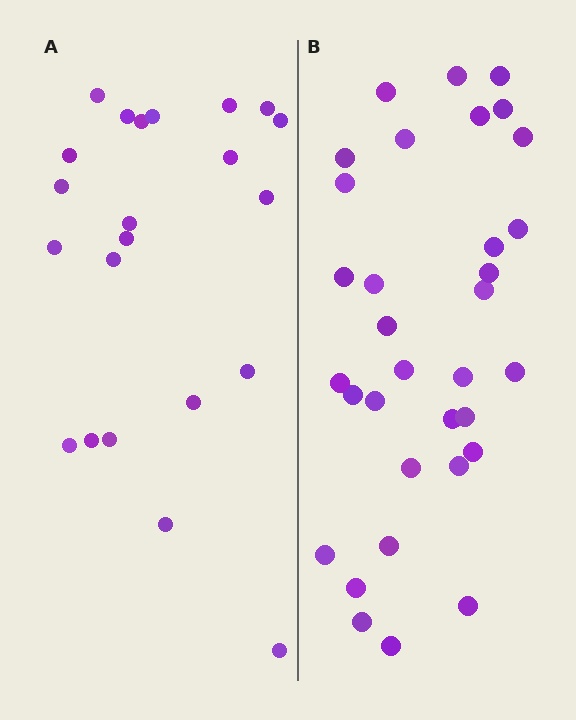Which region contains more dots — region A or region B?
Region B (the right region) has more dots.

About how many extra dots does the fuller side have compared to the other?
Region B has roughly 12 or so more dots than region A.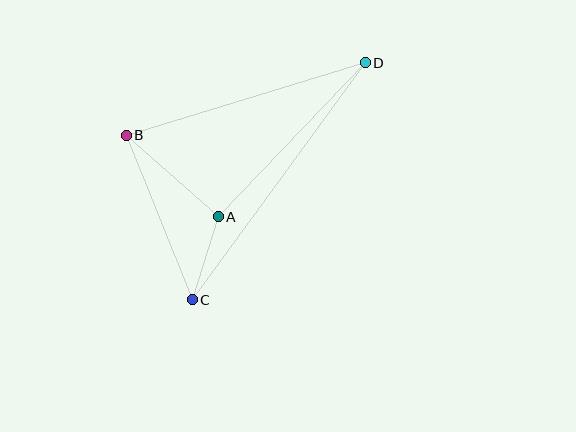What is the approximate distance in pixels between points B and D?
The distance between B and D is approximately 250 pixels.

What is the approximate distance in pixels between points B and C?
The distance between B and C is approximately 177 pixels.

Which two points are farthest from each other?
Points C and D are farthest from each other.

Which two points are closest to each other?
Points A and C are closest to each other.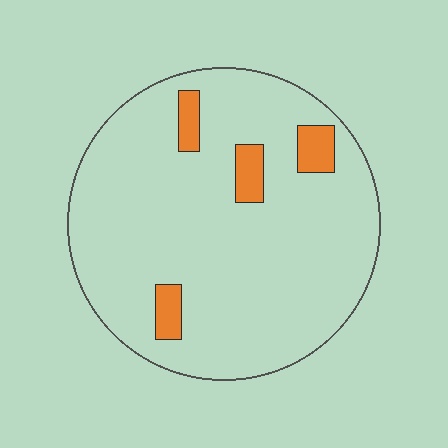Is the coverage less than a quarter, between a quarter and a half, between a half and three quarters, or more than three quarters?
Less than a quarter.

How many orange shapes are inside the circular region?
4.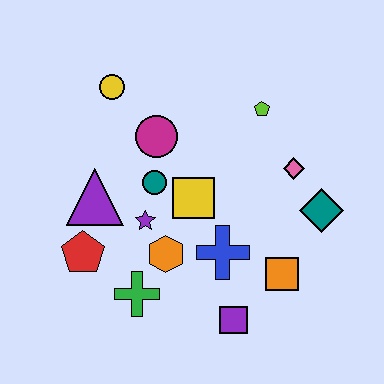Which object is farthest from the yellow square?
The yellow circle is farthest from the yellow square.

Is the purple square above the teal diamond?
No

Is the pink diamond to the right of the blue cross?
Yes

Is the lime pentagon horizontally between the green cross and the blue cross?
No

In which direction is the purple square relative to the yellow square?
The purple square is below the yellow square.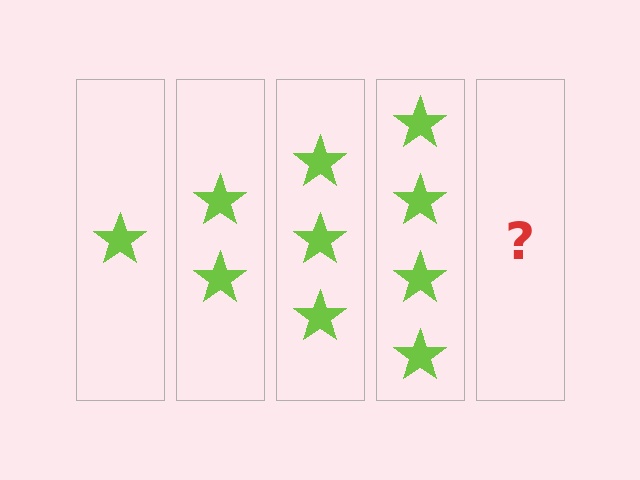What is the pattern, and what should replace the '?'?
The pattern is that each step adds one more star. The '?' should be 5 stars.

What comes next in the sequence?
The next element should be 5 stars.